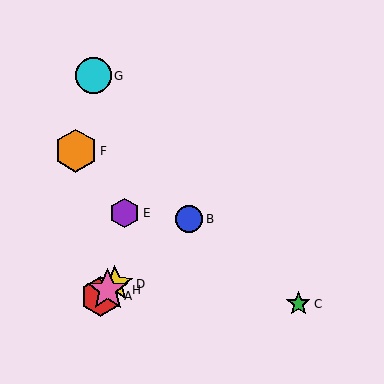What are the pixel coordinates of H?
Object H is at (108, 290).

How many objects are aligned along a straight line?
4 objects (A, B, D, H) are aligned along a straight line.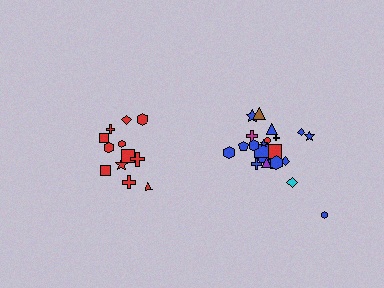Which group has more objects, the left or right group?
The right group.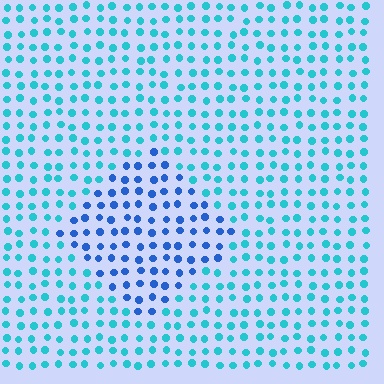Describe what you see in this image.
The image is filled with small cyan elements in a uniform arrangement. A diamond-shaped region is visible where the elements are tinted to a slightly different hue, forming a subtle color boundary.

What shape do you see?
I see a diamond.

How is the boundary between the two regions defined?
The boundary is defined purely by a slight shift in hue (about 36 degrees). Spacing, size, and orientation are identical on both sides.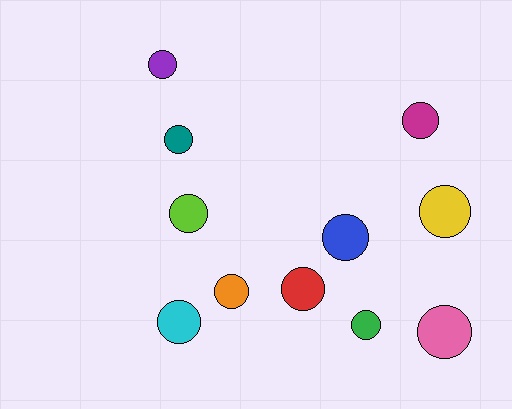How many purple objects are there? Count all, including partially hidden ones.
There is 1 purple object.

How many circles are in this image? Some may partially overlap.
There are 11 circles.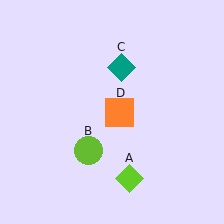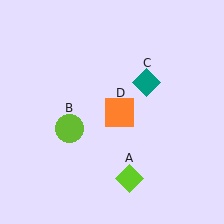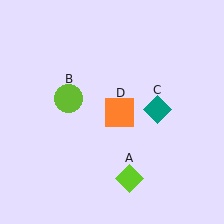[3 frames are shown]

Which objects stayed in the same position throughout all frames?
Lime diamond (object A) and orange square (object D) remained stationary.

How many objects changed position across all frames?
2 objects changed position: lime circle (object B), teal diamond (object C).